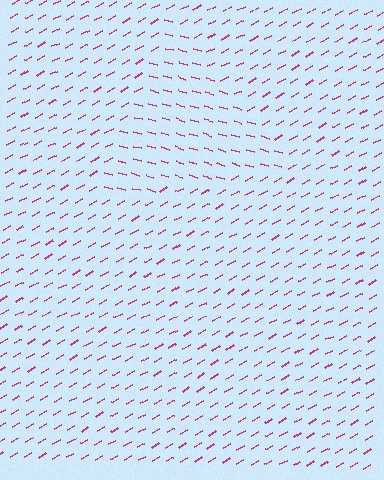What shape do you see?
I see a triangle.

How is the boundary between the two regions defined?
The boundary is defined purely by a change in line orientation (approximately 45 degrees difference). All lines are the same color and thickness.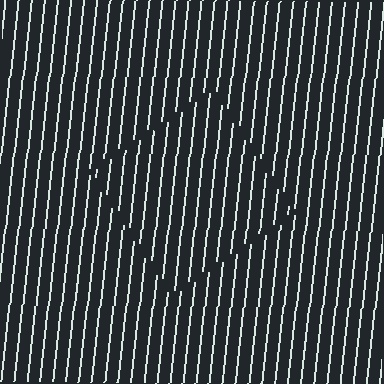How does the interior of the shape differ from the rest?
The interior of the shape contains the same grating, shifted by half a period — the contour is defined by the phase discontinuity where line-ends from the inner and outer gratings abut.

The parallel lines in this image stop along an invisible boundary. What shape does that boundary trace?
An illusory square. The interior of the shape contains the same grating, shifted by half a period — the contour is defined by the phase discontinuity where line-ends from the inner and outer gratings abut.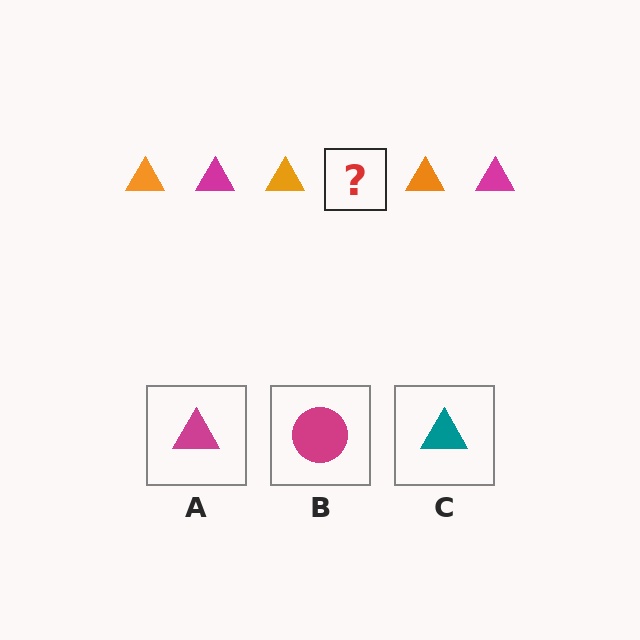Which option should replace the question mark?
Option A.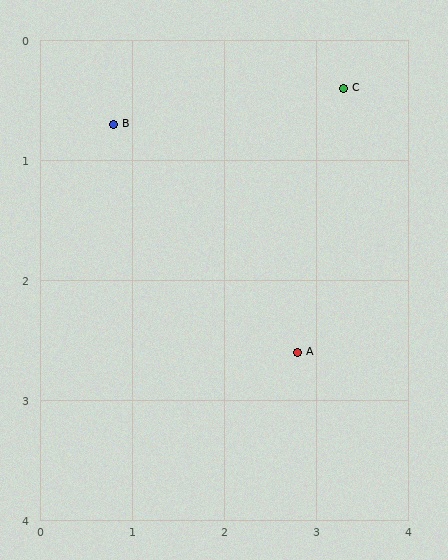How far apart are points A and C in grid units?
Points A and C are about 2.3 grid units apart.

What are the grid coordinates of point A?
Point A is at approximately (2.8, 2.6).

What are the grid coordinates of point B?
Point B is at approximately (0.8, 0.7).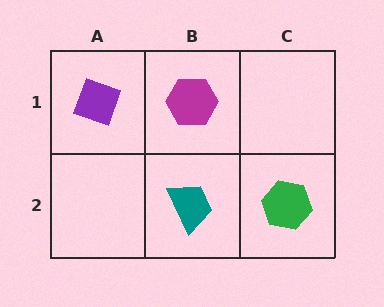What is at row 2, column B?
A teal trapezoid.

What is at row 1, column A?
A purple diamond.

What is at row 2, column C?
A green hexagon.